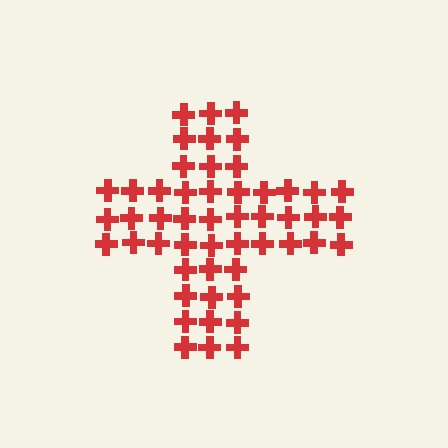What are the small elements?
The small elements are crosses.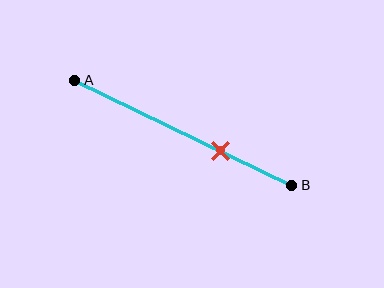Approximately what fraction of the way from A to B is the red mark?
The red mark is approximately 65% of the way from A to B.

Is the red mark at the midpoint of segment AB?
No, the mark is at about 65% from A, not at the 50% midpoint.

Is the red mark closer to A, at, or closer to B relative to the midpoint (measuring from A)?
The red mark is closer to point B than the midpoint of segment AB.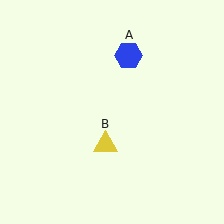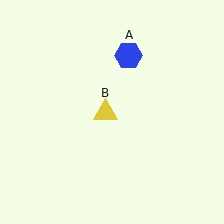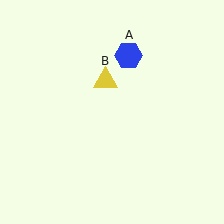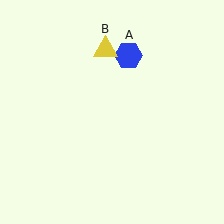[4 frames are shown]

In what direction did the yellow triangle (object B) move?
The yellow triangle (object B) moved up.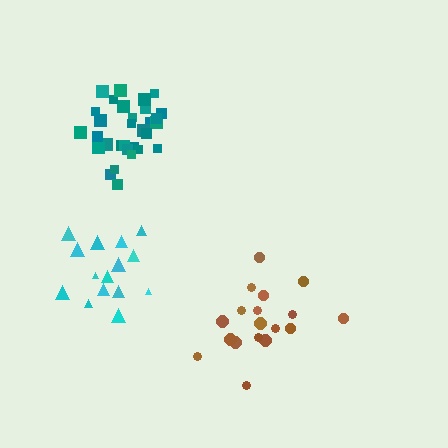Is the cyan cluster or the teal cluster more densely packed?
Teal.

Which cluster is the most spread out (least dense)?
Cyan.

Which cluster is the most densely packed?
Teal.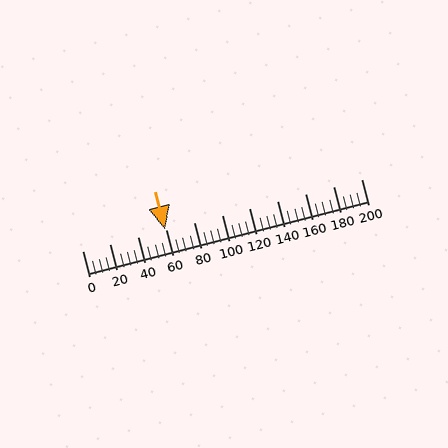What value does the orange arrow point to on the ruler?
The orange arrow points to approximately 59.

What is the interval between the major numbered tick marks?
The major tick marks are spaced 20 units apart.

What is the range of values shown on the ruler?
The ruler shows values from 0 to 200.